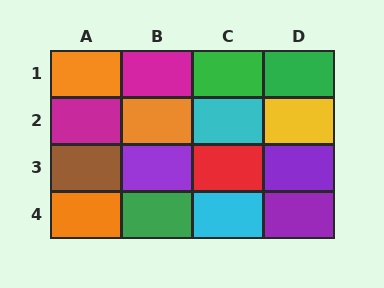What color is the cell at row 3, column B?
Purple.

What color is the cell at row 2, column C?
Cyan.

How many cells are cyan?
2 cells are cyan.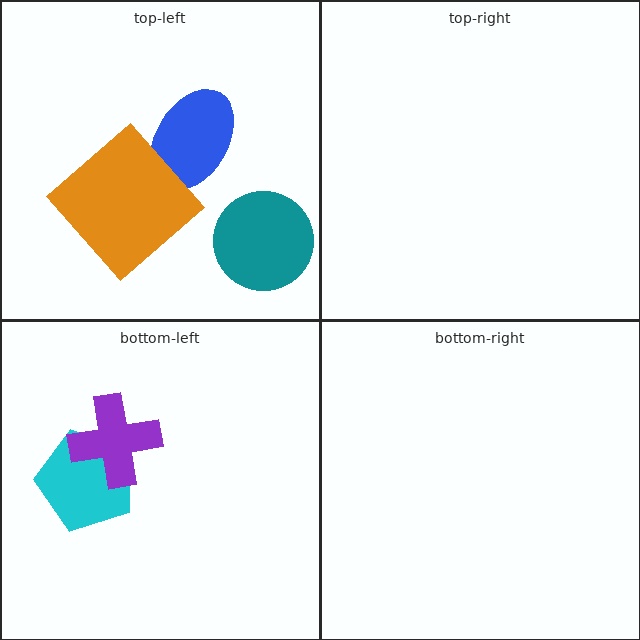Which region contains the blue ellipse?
The top-left region.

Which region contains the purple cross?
The bottom-left region.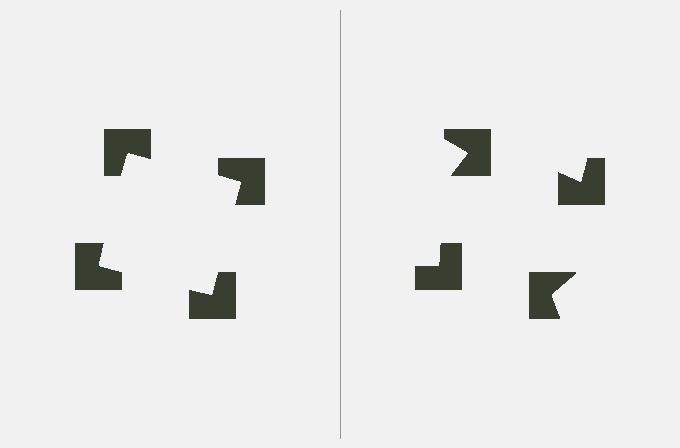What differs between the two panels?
The notched squares are positioned identically on both sides; only the wedge orientations differ. On the left they align to a square; on the right they are misaligned.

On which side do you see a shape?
An illusory square appears on the left side. On the right side the wedge cuts are rotated, so no coherent shape forms.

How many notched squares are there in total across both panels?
8 — 4 on each side.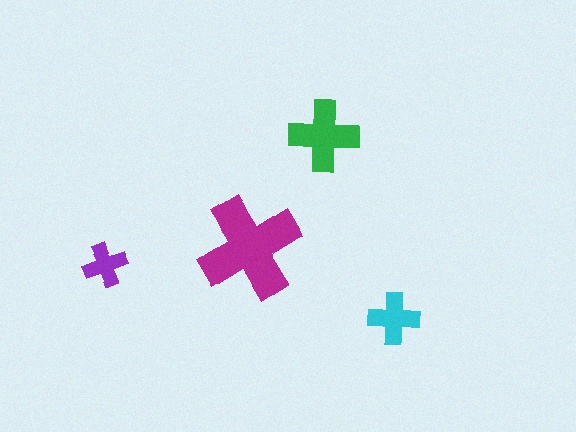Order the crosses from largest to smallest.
the magenta one, the green one, the cyan one, the purple one.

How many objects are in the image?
There are 4 objects in the image.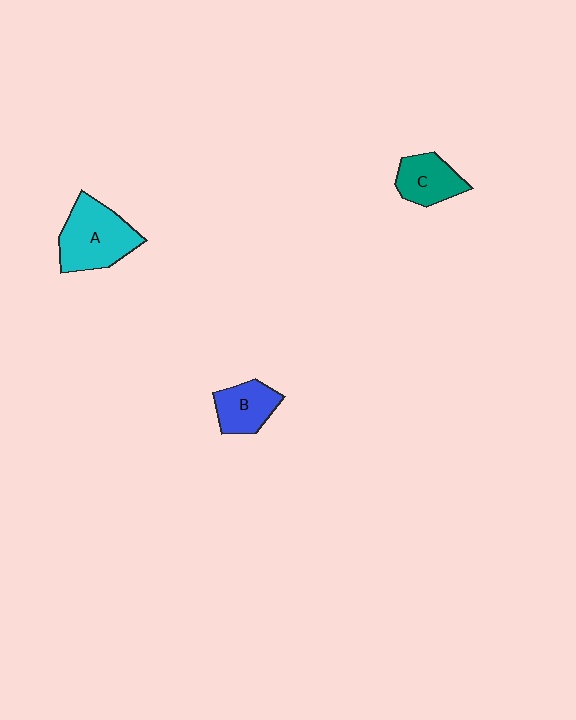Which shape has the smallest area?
Shape B (blue).